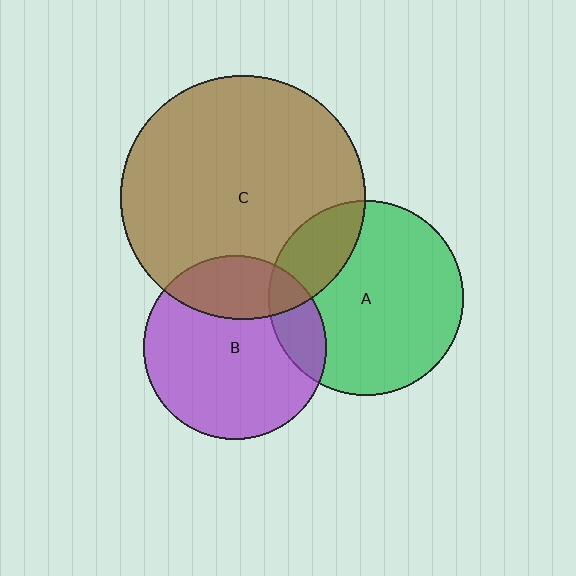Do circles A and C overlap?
Yes.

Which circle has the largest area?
Circle C (brown).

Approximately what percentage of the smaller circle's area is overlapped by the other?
Approximately 20%.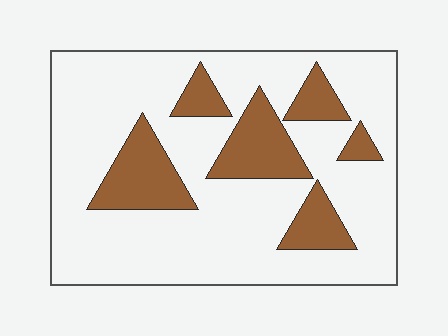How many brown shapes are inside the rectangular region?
6.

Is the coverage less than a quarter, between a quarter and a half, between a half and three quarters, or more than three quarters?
Less than a quarter.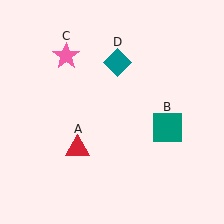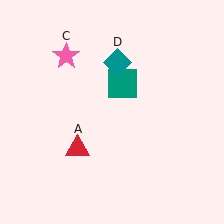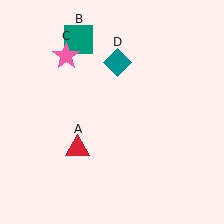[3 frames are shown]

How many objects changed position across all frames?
1 object changed position: teal square (object B).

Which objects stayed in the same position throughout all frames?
Red triangle (object A) and pink star (object C) and teal diamond (object D) remained stationary.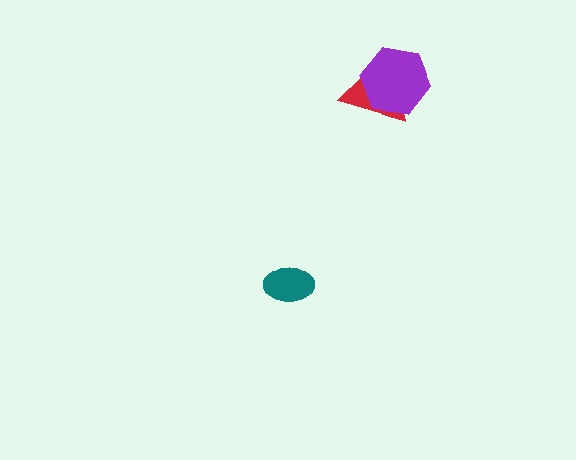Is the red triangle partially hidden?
Yes, it is partially covered by another shape.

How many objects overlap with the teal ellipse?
0 objects overlap with the teal ellipse.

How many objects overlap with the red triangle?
1 object overlaps with the red triangle.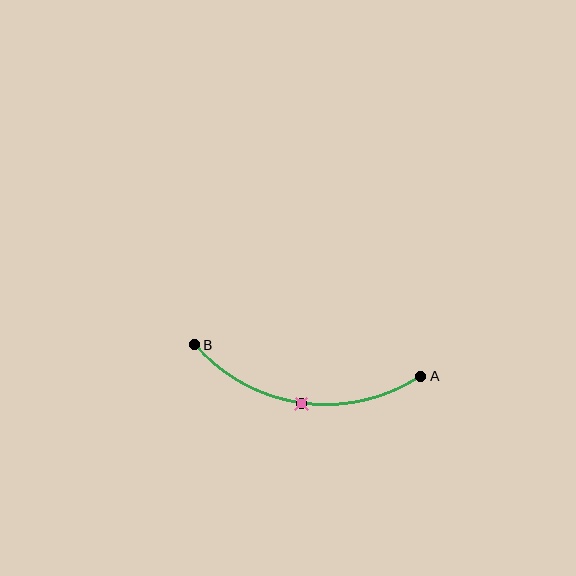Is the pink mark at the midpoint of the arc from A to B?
Yes. The pink mark lies on the arc at equal arc-length from both A and B — it is the arc midpoint.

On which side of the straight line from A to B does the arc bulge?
The arc bulges below the straight line connecting A and B.